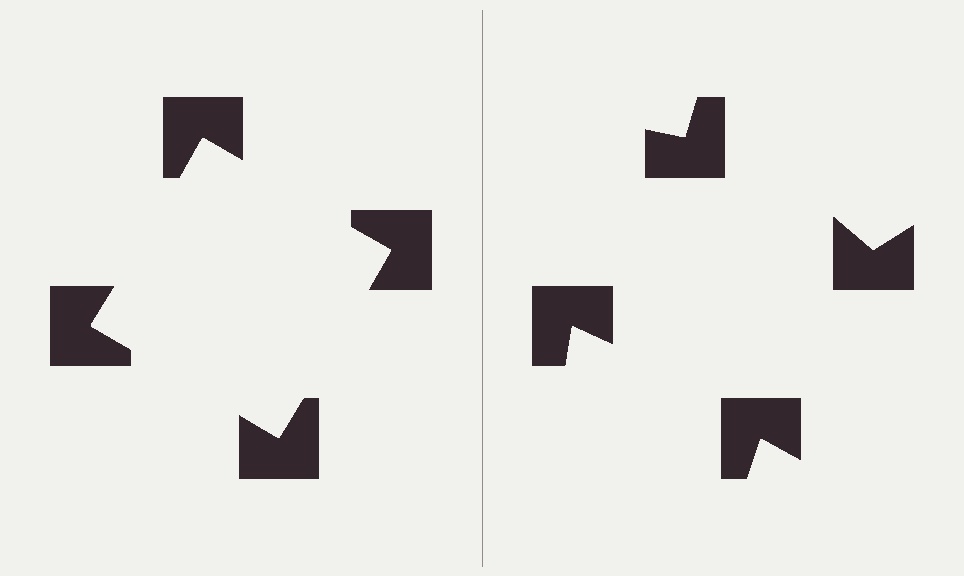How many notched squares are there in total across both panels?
8 — 4 on each side.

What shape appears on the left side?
An illusory square.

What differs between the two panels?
The notched squares are positioned identically on both sides; only the wedge orientations differ. On the left they align to a square; on the right they are misaligned.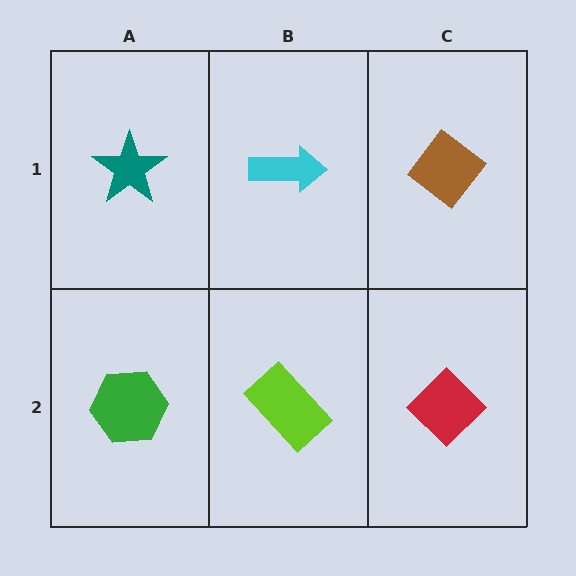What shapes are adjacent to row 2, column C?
A brown diamond (row 1, column C), a lime rectangle (row 2, column B).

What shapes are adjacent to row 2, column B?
A cyan arrow (row 1, column B), a green hexagon (row 2, column A), a red diamond (row 2, column C).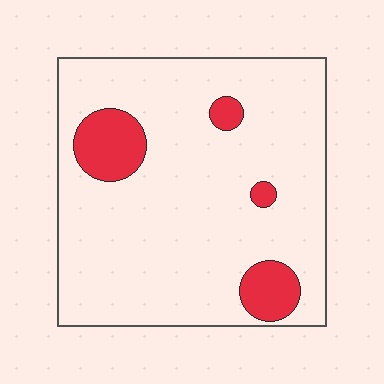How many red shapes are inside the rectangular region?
4.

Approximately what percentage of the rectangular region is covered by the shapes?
Approximately 10%.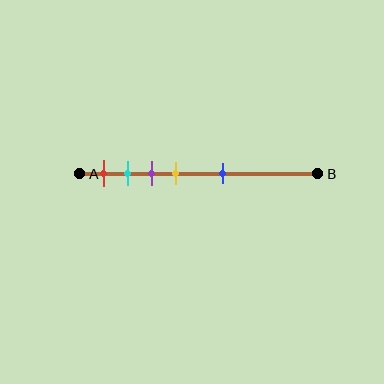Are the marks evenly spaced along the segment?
No, the marks are not evenly spaced.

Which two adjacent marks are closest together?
The cyan and purple marks are the closest adjacent pair.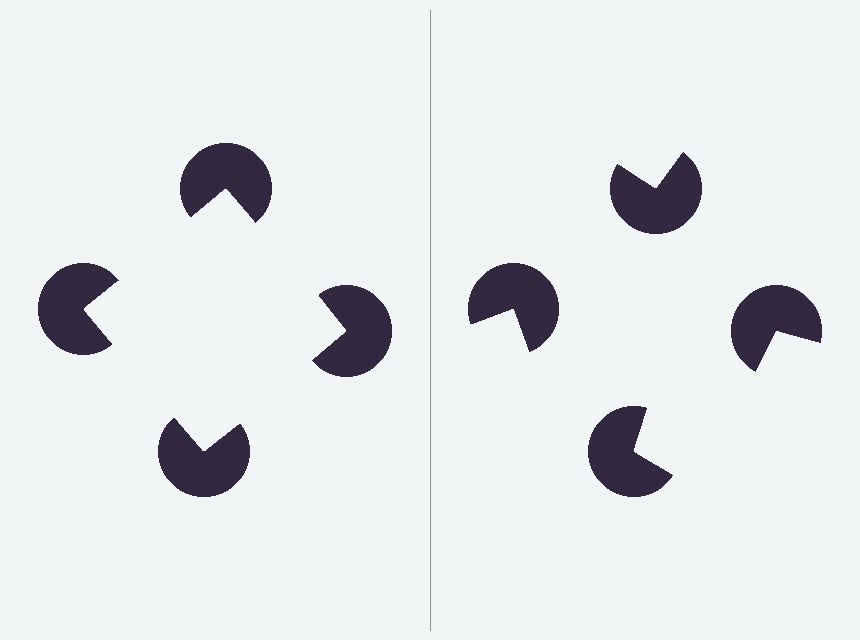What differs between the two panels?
The pac-man discs are positioned identically on both sides; only the wedge orientations differ. On the left they align to a square; on the right they are misaligned.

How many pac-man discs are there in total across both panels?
8 — 4 on each side.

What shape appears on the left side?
An illusory square.